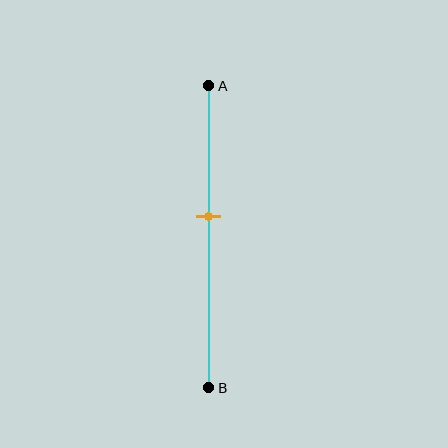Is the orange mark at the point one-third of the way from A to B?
No, the mark is at about 45% from A, not at the 33% one-third point.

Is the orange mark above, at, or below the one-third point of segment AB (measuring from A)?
The orange mark is below the one-third point of segment AB.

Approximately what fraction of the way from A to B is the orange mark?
The orange mark is approximately 45% of the way from A to B.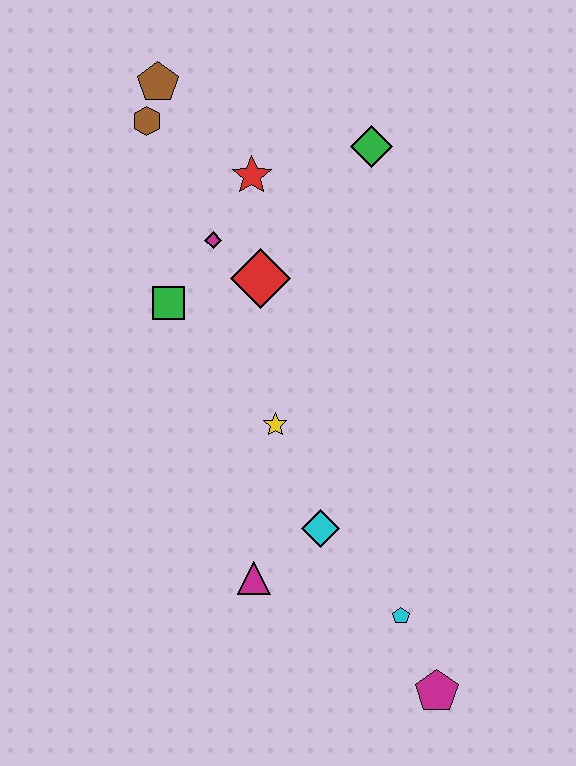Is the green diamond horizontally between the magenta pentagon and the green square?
Yes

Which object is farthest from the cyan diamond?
The brown pentagon is farthest from the cyan diamond.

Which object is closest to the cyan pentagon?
The magenta pentagon is closest to the cyan pentagon.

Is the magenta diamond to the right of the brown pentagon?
Yes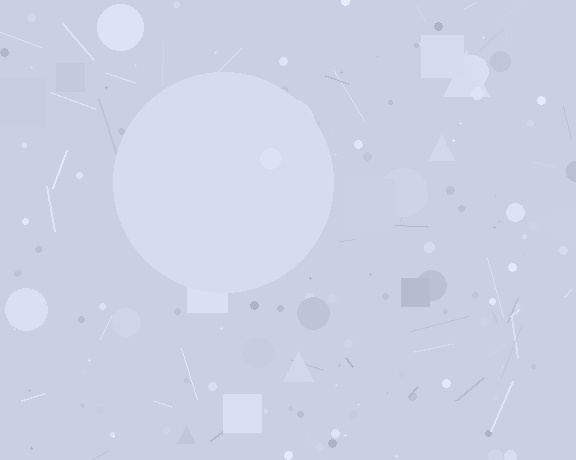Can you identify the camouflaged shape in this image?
The camouflaged shape is a circle.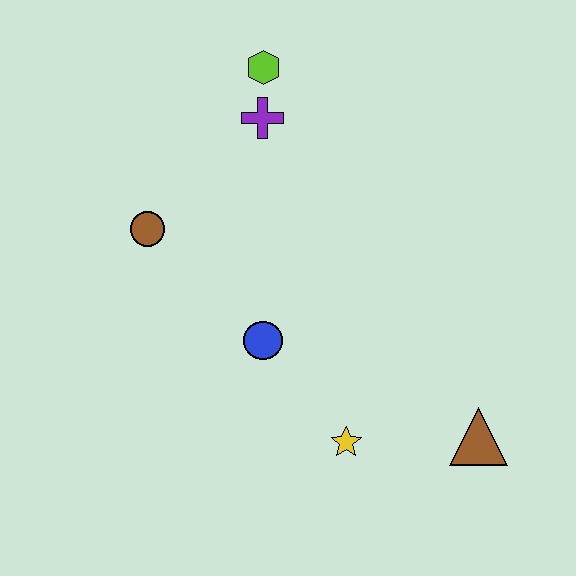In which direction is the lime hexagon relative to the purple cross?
The lime hexagon is above the purple cross.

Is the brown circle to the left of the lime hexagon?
Yes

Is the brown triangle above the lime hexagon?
No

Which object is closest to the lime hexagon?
The purple cross is closest to the lime hexagon.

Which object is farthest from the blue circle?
The lime hexagon is farthest from the blue circle.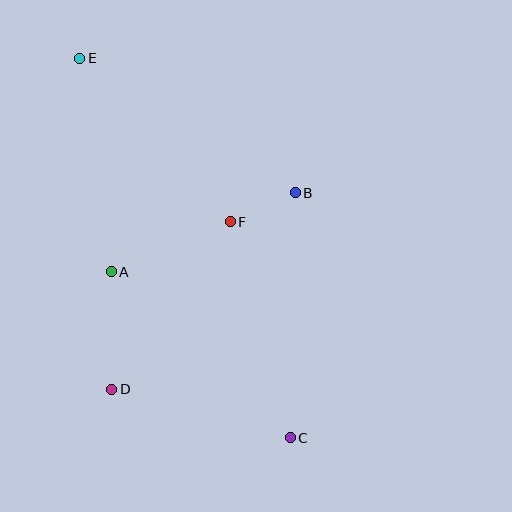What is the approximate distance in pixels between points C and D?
The distance between C and D is approximately 185 pixels.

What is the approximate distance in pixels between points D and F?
The distance between D and F is approximately 205 pixels.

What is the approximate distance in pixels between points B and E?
The distance between B and E is approximately 254 pixels.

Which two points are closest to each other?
Points B and F are closest to each other.